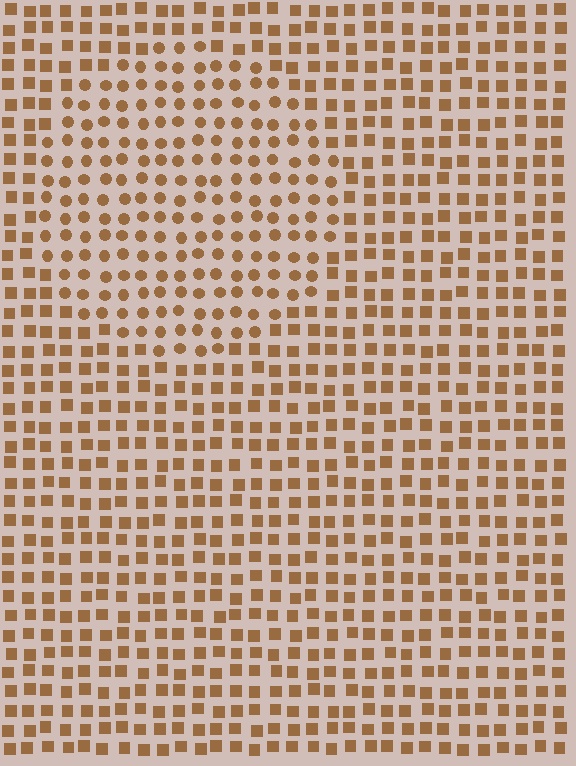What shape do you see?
I see a circle.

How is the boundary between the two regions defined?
The boundary is defined by a change in element shape: circles inside vs. squares outside. All elements share the same color and spacing.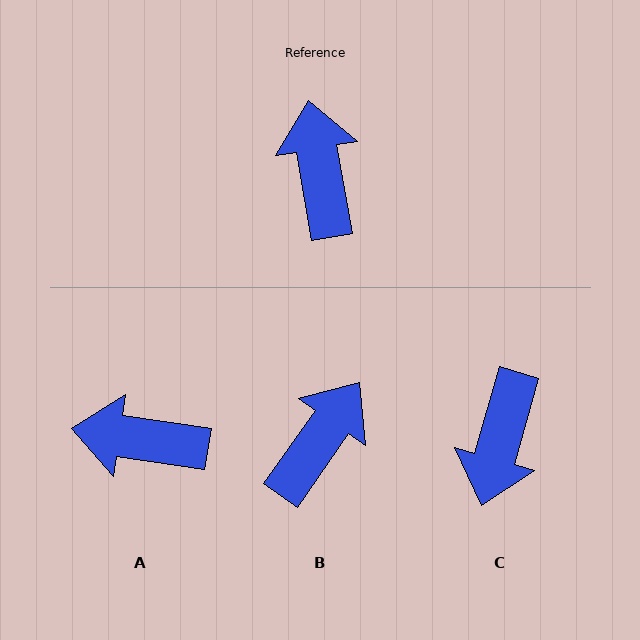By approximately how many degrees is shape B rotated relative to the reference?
Approximately 45 degrees clockwise.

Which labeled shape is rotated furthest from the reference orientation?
C, about 154 degrees away.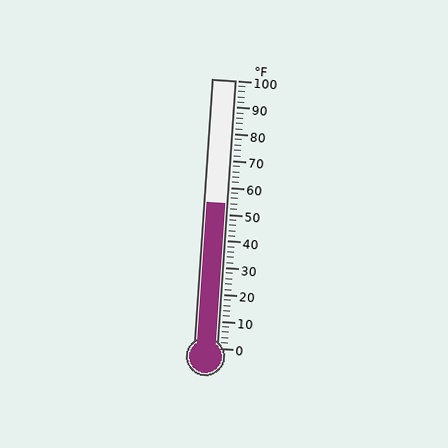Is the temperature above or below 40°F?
The temperature is above 40°F.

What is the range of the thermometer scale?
The thermometer scale ranges from 0°F to 100°F.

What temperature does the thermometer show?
The thermometer shows approximately 54°F.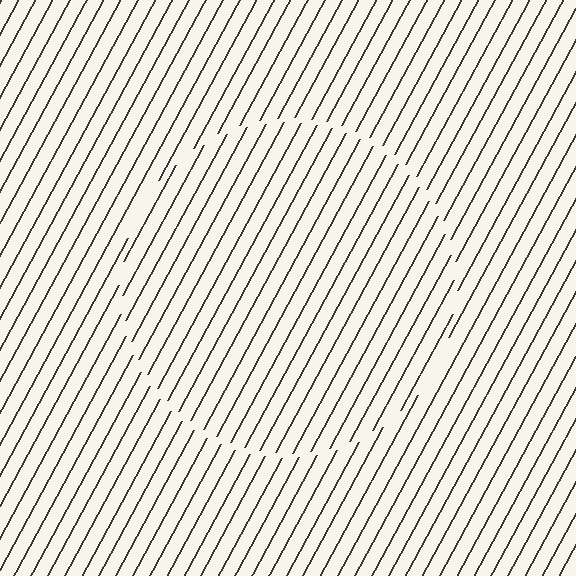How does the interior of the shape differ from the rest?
The interior of the shape contains the same grating, shifted by half a period — the contour is defined by the phase discontinuity where line-ends from the inner and outer gratings abut.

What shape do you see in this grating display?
An illusory circle. The interior of the shape contains the same grating, shifted by half a period — the contour is defined by the phase discontinuity where line-ends from the inner and outer gratings abut.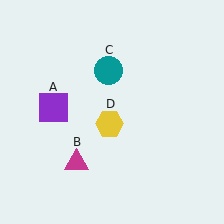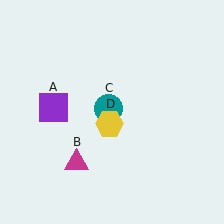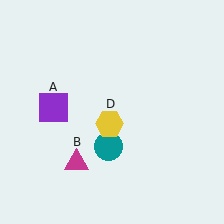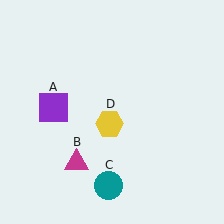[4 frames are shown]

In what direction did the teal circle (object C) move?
The teal circle (object C) moved down.